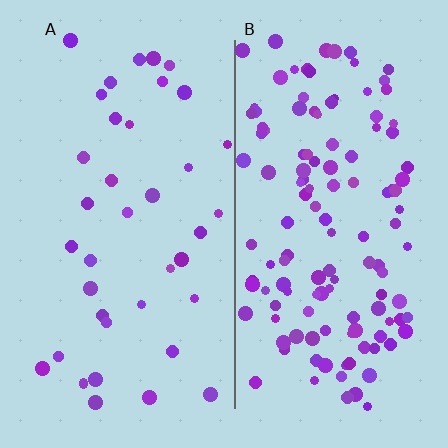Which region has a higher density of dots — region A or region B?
B (the right).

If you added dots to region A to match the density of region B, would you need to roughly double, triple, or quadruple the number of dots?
Approximately triple.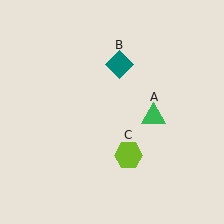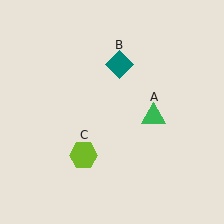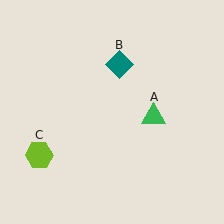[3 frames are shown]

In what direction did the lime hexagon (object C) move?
The lime hexagon (object C) moved left.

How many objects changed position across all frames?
1 object changed position: lime hexagon (object C).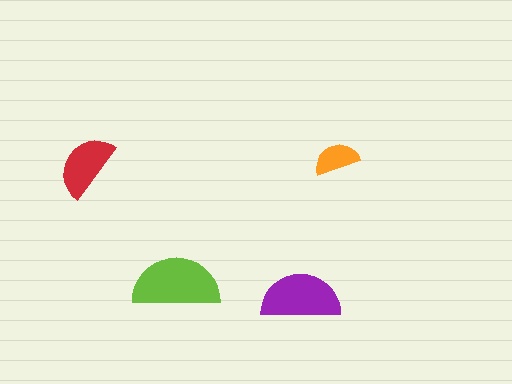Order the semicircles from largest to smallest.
the lime one, the purple one, the red one, the orange one.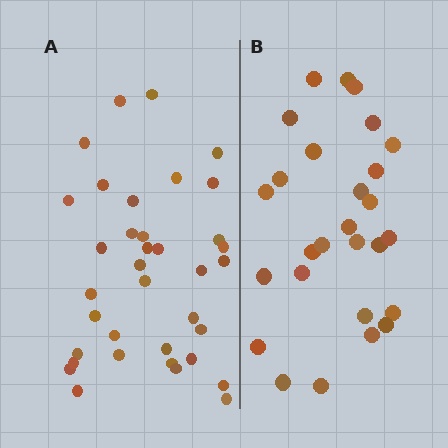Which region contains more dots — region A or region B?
Region A (the left region) has more dots.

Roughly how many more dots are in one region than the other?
Region A has roughly 8 or so more dots than region B.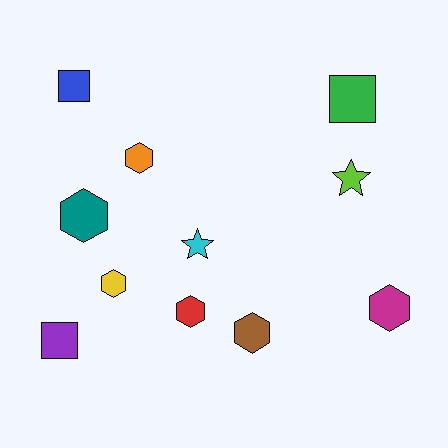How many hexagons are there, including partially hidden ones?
There are 6 hexagons.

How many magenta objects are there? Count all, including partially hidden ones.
There is 1 magenta object.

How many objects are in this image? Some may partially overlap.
There are 11 objects.